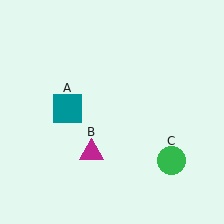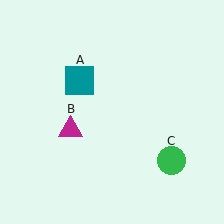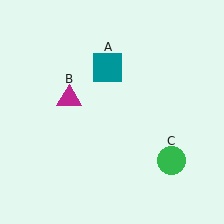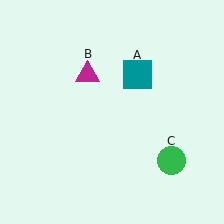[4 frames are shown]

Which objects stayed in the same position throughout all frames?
Green circle (object C) remained stationary.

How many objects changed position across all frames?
2 objects changed position: teal square (object A), magenta triangle (object B).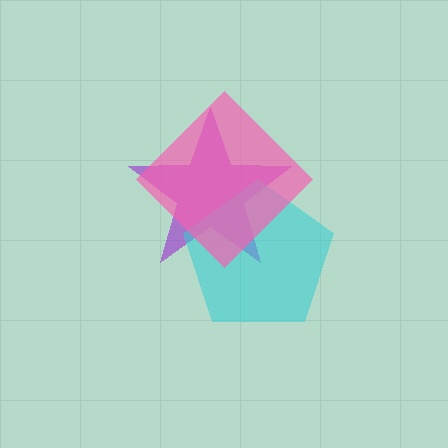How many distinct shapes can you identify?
There are 3 distinct shapes: a purple star, a cyan pentagon, a pink diamond.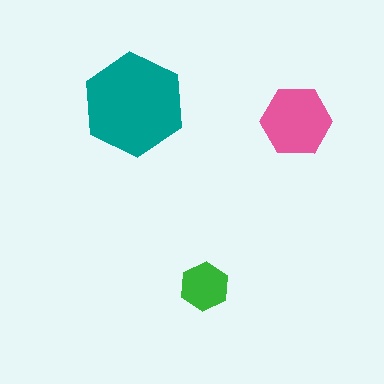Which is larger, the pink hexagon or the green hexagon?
The pink one.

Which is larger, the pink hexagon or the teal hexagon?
The teal one.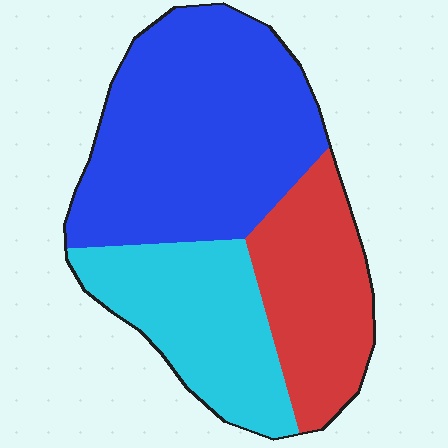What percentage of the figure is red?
Red covers roughly 25% of the figure.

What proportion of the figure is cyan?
Cyan covers 27% of the figure.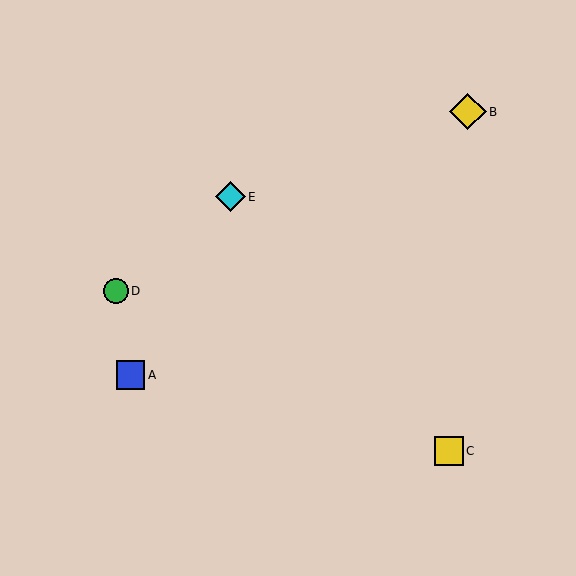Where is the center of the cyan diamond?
The center of the cyan diamond is at (230, 197).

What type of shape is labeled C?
Shape C is a yellow square.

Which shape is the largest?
The yellow diamond (labeled B) is the largest.